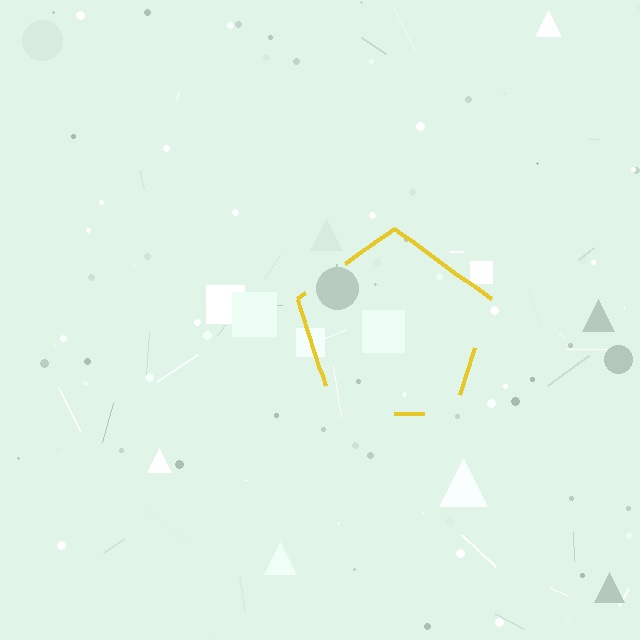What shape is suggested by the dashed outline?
The dashed outline suggests a pentagon.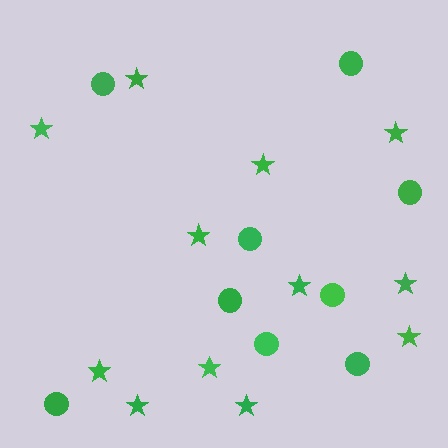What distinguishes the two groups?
There are 2 groups: one group of stars (12) and one group of circles (9).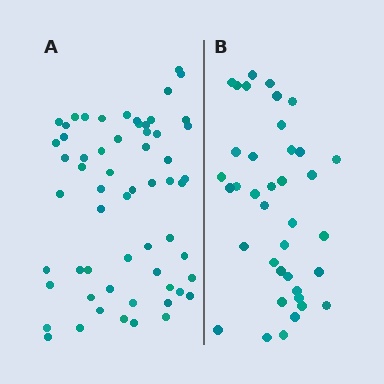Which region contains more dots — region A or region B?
Region A (the left region) has more dots.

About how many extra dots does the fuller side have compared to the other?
Region A has approximately 20 more dots than region B.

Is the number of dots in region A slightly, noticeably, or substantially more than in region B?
Region A has substantially more. The ratio is roughly 1.6 to 1.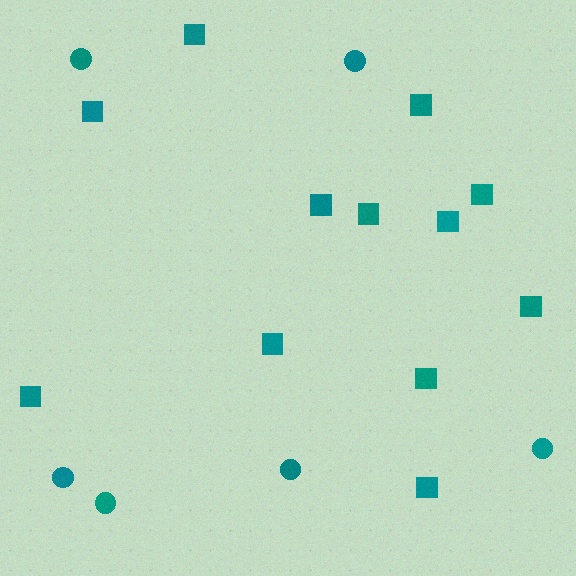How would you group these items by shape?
There are 2 groups: one group of circles (6) and one group of squares (12).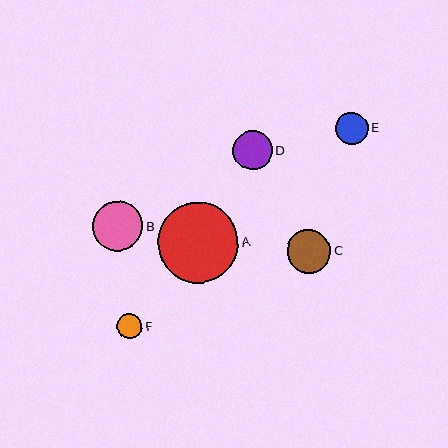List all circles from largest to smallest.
From largest to smallest: A, B, C, D, E, F.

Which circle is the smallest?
Circle F is the smallest with a size of approximately 25 pixels.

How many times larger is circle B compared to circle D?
Circle B is approximately 1.3 times the size of circle D.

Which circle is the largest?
Circle A is the largest with a size of approximately 81 pixels.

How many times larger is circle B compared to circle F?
Circle B is approximately 2.0 times the size of circle F.